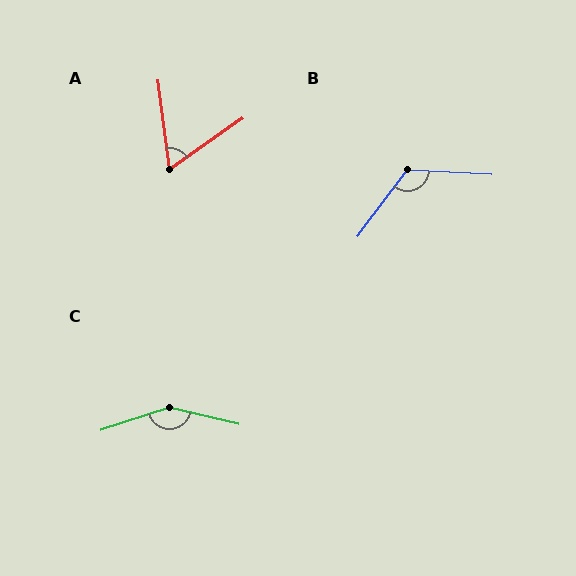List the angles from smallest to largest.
A (62°), B (124°), C (148°).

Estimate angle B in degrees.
Approximately 124 degrees.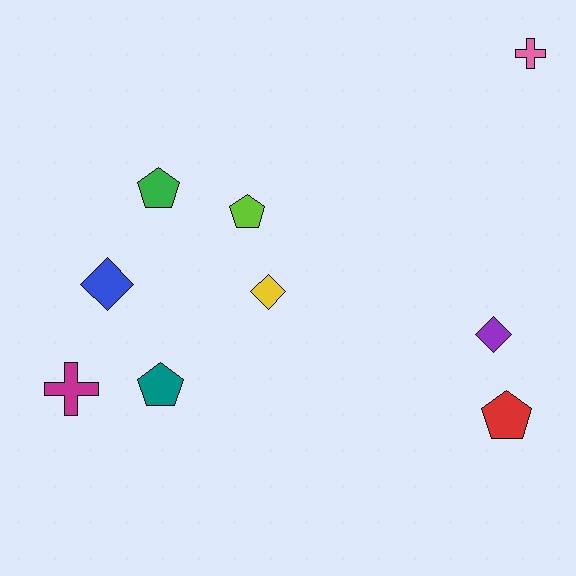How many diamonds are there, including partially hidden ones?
There are 3 diamonds.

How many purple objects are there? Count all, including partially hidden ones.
There is 1 purple object.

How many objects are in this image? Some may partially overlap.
There are 9 objects.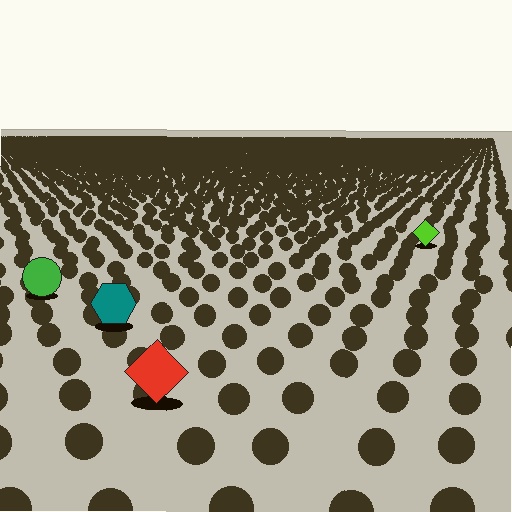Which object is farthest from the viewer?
The lime diamond is farthest from the viewer. It appears smaller and the ground texture around it is denser.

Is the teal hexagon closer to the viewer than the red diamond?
No. The red diamond is closer — you can tell from the texture gradient: the ground texture is coarser near it.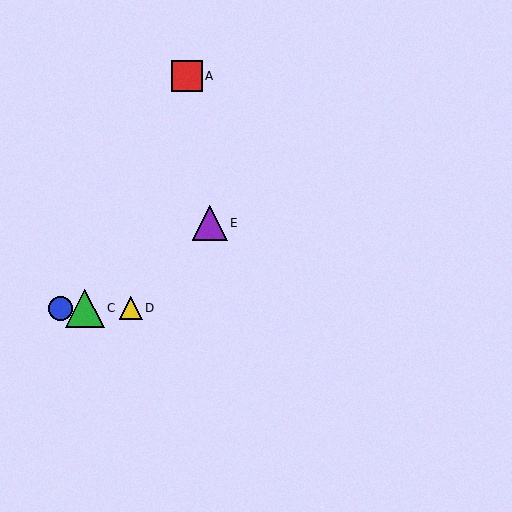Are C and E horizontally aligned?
No, C is at y≈308 and E is at y≈223.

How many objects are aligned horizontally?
3 objects (B, C, D) are aligned horizontally.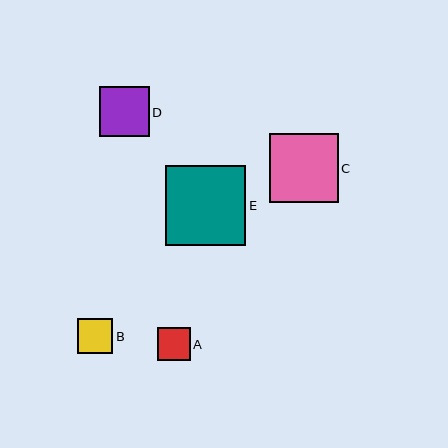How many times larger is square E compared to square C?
Square E is approximately 1.2 times the size of square C.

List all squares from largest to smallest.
From largest to smallest: E, C, D, B, A.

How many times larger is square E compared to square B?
Square E is approximately 2.3 times the size of square B.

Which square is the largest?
Square E is the largest with a size of approximately 80 pixels.